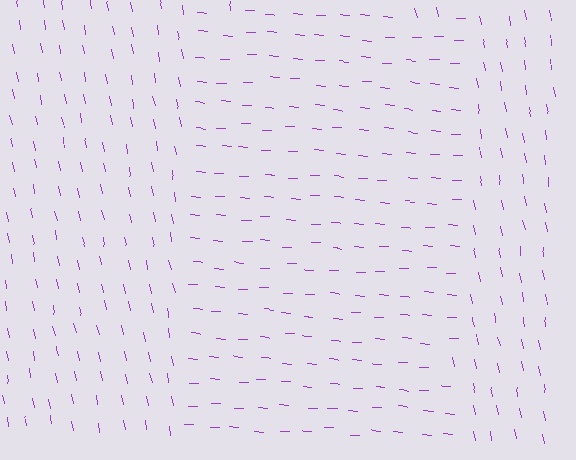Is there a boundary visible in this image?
Yes, there is a texture boundary formed by a change in line orientation.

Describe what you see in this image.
The image is filled with small purple line segments. A rectangle region in the image has lines oriented differently from the surrounding lines, creating a visible texture boundary.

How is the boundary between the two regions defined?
The boundary is defined purely by a change in line orientation (approximately 75 degrees difference). All lines are the same color and thickness.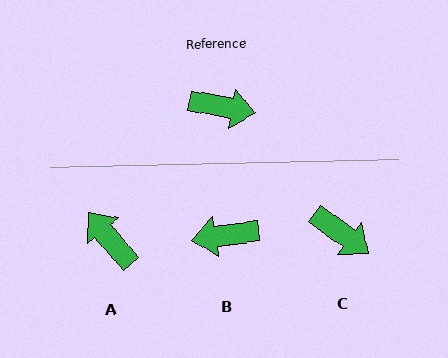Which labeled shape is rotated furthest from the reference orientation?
B, about 162 degrees away.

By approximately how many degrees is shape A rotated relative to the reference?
Approximately 140 degrees counter-clockwise.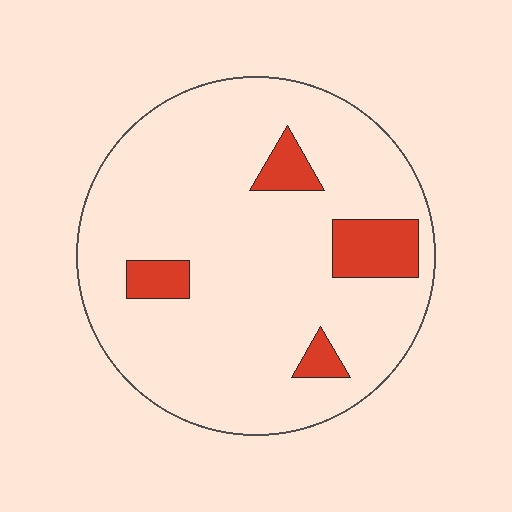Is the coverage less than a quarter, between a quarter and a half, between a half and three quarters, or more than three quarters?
Less than a quarter.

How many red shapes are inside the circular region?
4.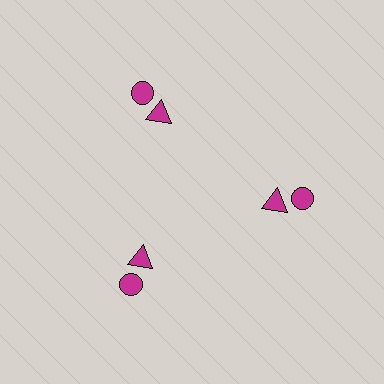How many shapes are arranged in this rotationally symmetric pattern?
There are 6 shapes, arranged in 3 groups of 2.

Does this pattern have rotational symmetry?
Yes, this pattern has 3-fold rotational symmetry. It looks the same after rotating 120 degrees around the center.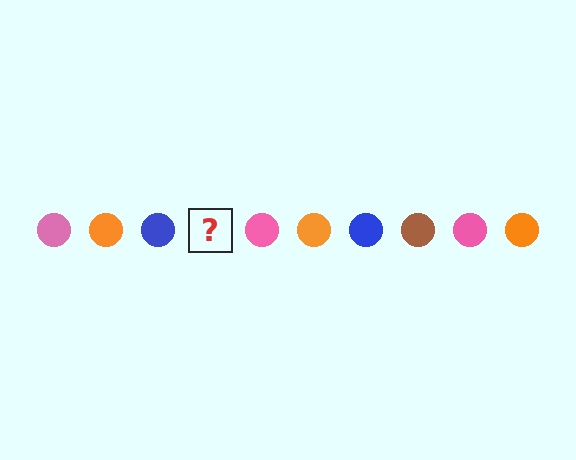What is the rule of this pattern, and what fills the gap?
The rule is that the pattern cycles through pink, orange, blue, brown circles. The gap should be filled with a brown circle.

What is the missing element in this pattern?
The missing element is a brown circle.